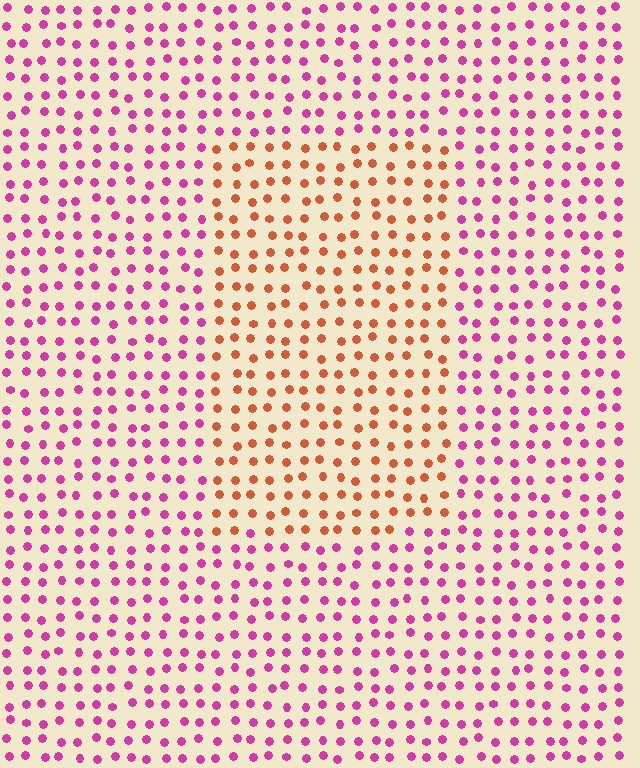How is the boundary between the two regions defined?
The boundary is defined purely by a slight shift in hue (about 57 degrees). Spacing, size, and orientation are identical on both sides.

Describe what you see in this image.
The image is filled with small magenta elements in a uniform arrangement. A rectangle-shaped region is visible where the elements are tinted to a slightly different hue, forming a subtle color boundary.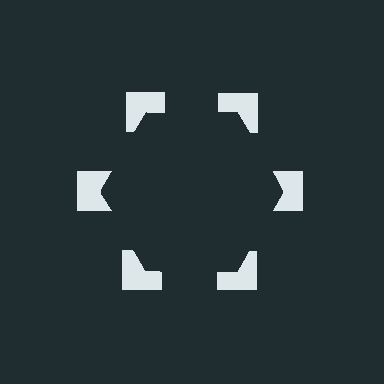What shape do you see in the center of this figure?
An illusory hexagon — its edges are inferred from the aligned wedge cuts in the notched squares, not physically drawn.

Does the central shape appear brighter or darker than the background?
It typically appears slightly darker than the background, even though no actual brightness change is drawn.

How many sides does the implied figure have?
6 sides.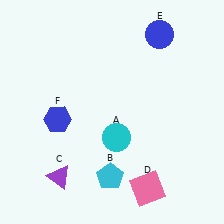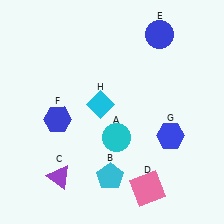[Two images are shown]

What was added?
A blue hexagon (G), a cyan diamond (H) were added in Image 2.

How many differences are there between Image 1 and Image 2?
There are 2 differences between the two images.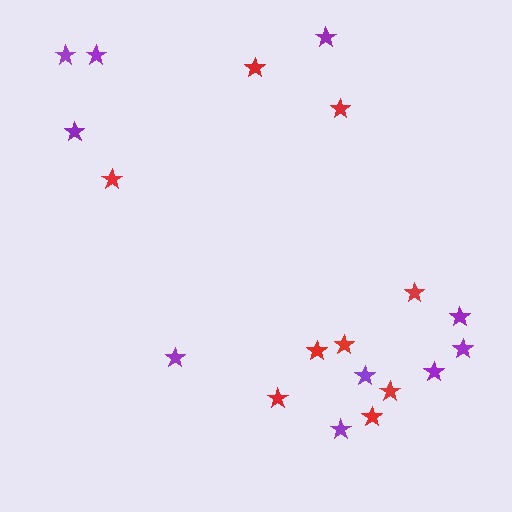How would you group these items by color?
There are 2 groups: one group of red stars (9) and one group of purple stars (10).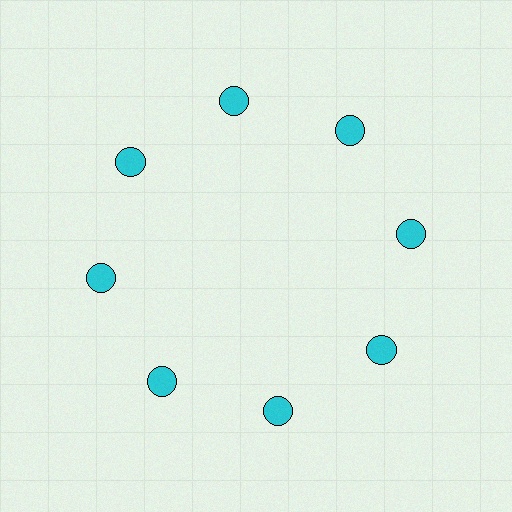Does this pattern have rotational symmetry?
Yes, this pattern has 8-fold rotational symmetry. It looks the same after rotating 45 degrees around the center.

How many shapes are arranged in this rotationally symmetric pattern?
There are 8 shapes, arranged in 8 groups of 1.